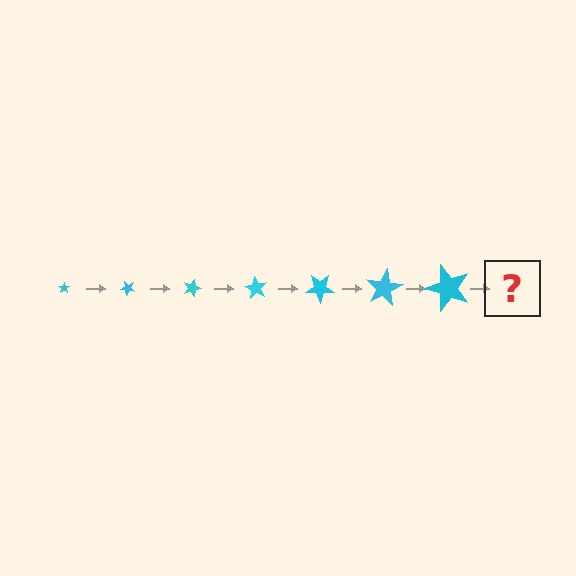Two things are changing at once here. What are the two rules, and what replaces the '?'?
The two rules are that the star grows larger each step and it rotates 45 degrees each step. The '?' should be a star, larger than the previous one and rotated 315 degrees from the start.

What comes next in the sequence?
The next element should be a star, larger than the previous one and rotated 315 degrees from the start.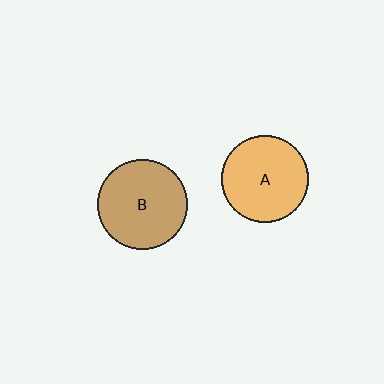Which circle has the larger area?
Circle B (brown).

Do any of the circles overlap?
No, none of the circles overlap.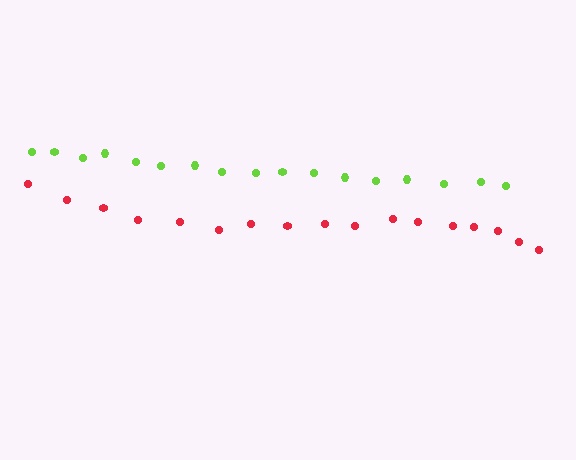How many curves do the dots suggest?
There are 2 distinct paths.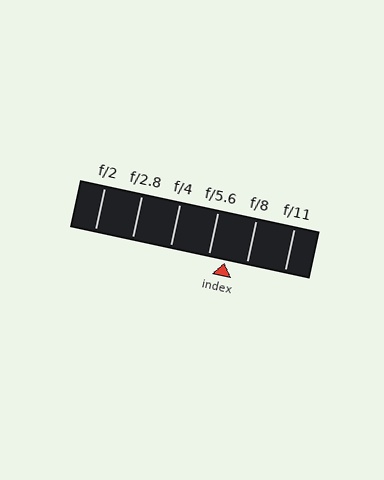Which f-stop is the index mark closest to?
The index mark is closest to f/5.6.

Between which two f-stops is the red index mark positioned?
The index mark is between f/5.6 and f/8.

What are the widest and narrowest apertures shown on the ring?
The widest aperture shown is f/2 and the narrowest is f/11.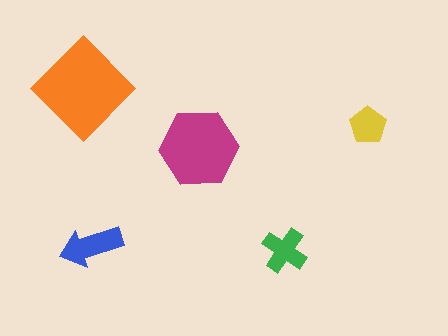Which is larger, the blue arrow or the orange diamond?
The orange diamond.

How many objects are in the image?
There are 5 objects in the image.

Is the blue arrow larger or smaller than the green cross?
Larger.